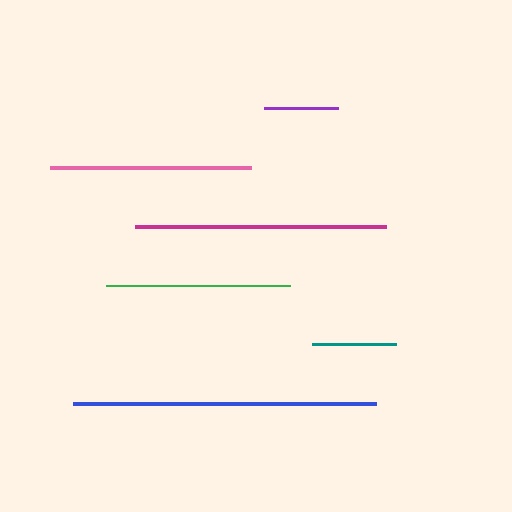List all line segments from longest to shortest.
From longest to shortest: blue, magenta, pink, green, teal, purple.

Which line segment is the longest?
The blue line is the longest at approximately 303 pixels.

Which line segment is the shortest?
The purple line is the shortest at approximately 74 pixels.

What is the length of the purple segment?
The purple segment is approximately 74 pixels long.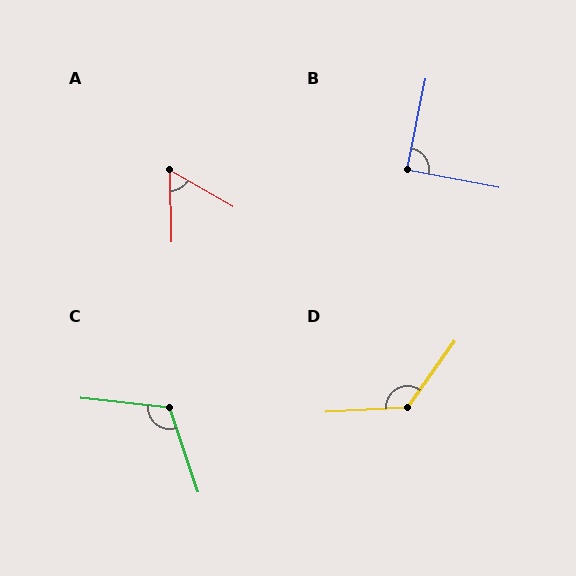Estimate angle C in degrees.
Approximately 115 degrees.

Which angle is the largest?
D, at approximately 129 degrees.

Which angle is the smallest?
A, at approximately 59 degrees.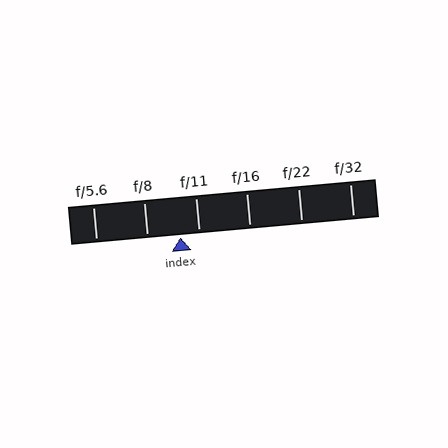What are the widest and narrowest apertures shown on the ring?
The widest aperture shown is f/5.6 and the narrowest is f/32.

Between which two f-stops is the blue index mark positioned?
The index mark is between f/8 and f/11.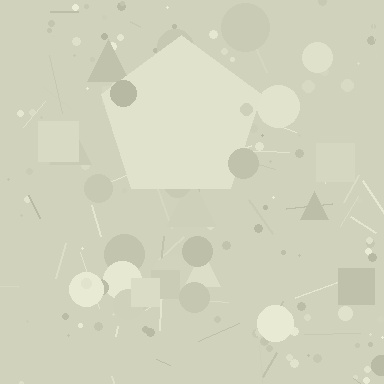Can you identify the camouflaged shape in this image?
The camouflaged shape is a pentagon.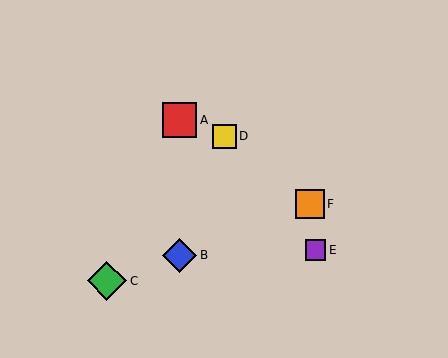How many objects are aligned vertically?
2 objects (A, B) are aligned vertically.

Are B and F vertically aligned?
No, B is at x≈179 and F is at x≈310.